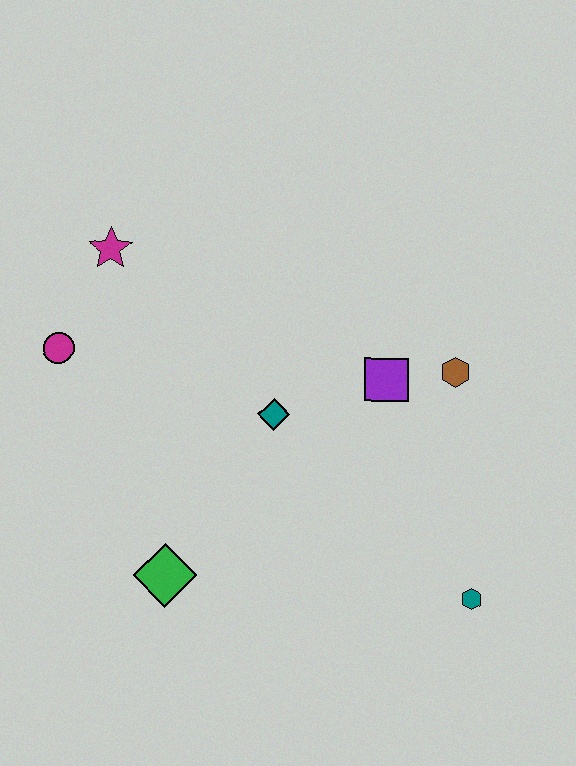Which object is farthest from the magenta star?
The teal hexagon is farthest from the magenta star.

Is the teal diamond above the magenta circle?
No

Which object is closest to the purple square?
The brown hexagon is closest to the purple square.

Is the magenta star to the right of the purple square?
No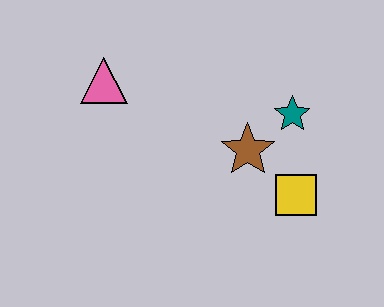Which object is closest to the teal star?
The brown star is closest to the teal star.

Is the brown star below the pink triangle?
Yes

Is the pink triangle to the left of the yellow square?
Yes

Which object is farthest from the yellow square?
The pink triangle is farthest from the yellow square.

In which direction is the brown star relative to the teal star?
The brown star is to the left of the teal star.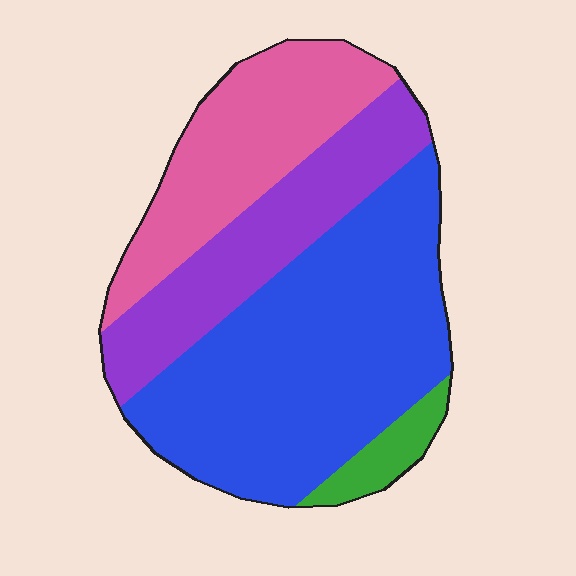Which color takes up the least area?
Green, at roughly 5%.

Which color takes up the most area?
Blue, at roughly 50%.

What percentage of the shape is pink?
Pink takes up about one quarter (1/4) of the shape.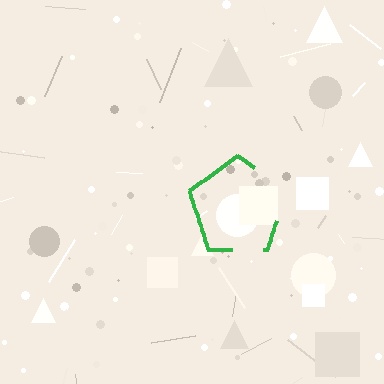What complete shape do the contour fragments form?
The contour fragments form a pentagon.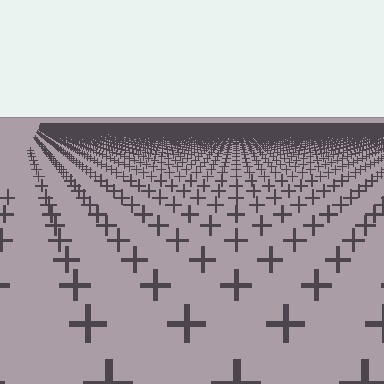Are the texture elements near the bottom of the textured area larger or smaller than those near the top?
Larger. Near the bottom, elements are closer to the viewer and appear at a bigger on-screen size.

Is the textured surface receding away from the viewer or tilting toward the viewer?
The surface is receding away from the viewer. Texture elements get smaller and denser toward the top.